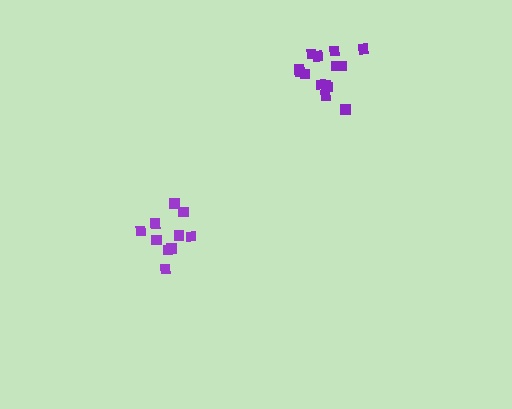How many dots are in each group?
Group 1: 14 dots, Group 2: 10 dots (24 total).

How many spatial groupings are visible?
There are 2 spatial groupings.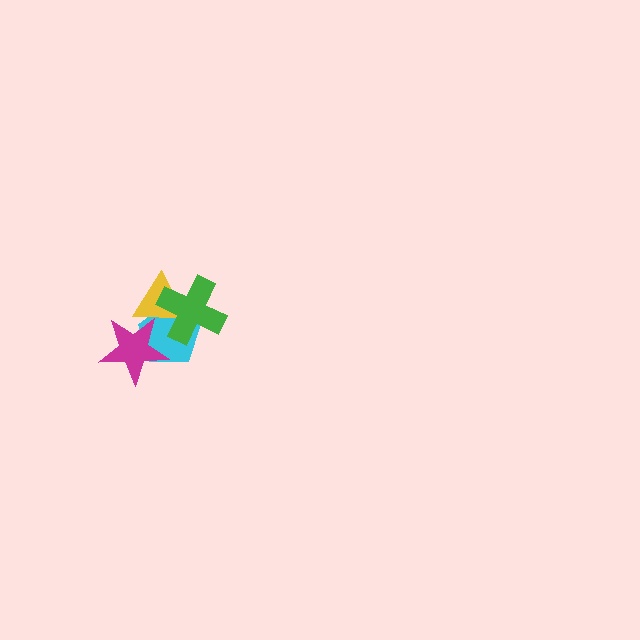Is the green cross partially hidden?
No, no other shape covers it.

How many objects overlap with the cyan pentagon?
3 objects overlap with the cyan pentagon.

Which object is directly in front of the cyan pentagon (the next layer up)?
The yellow triangle is directly in front of the cyan pentagon.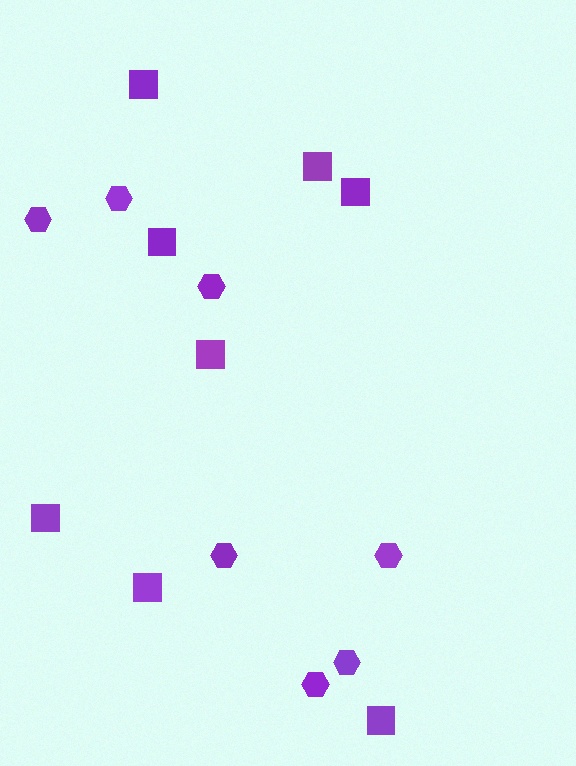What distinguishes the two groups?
There are 2 groups: one group of squares (8) and one group of hexagons (7).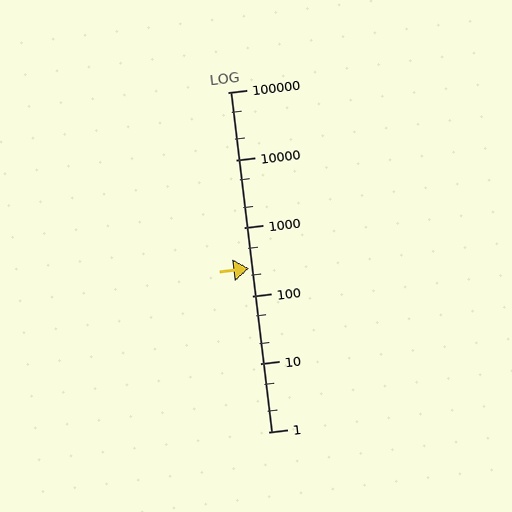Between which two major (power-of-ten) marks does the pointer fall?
The pointer is between 100 and 1000.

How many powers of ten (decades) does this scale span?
The scale spans 5 decades, from 1 to 100000.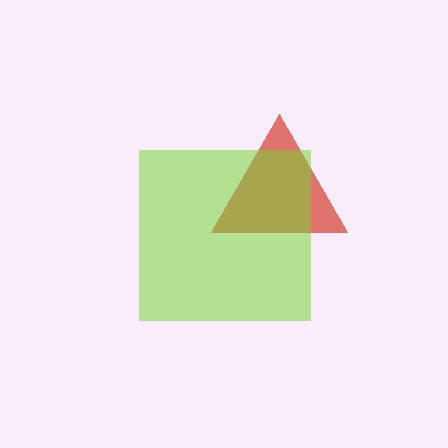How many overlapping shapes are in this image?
There are 2 overlapping shapes in the image.